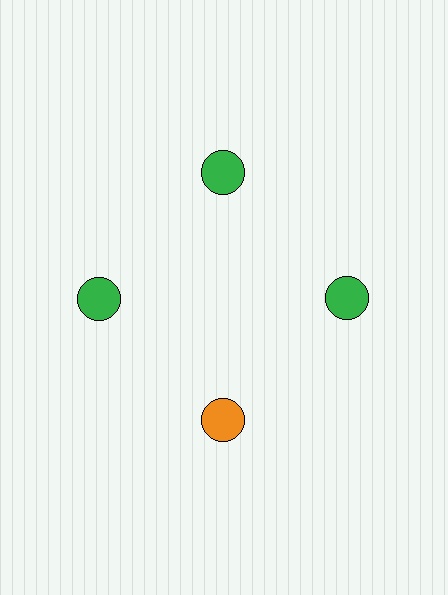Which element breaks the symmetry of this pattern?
The orange circle at roughly the 6 o'clock position breaks the symmetry. All other shapes are green circles.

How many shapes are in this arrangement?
There are 4 shapes arranged in a ring pattern.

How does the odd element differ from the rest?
It has a different color: orange instead of green.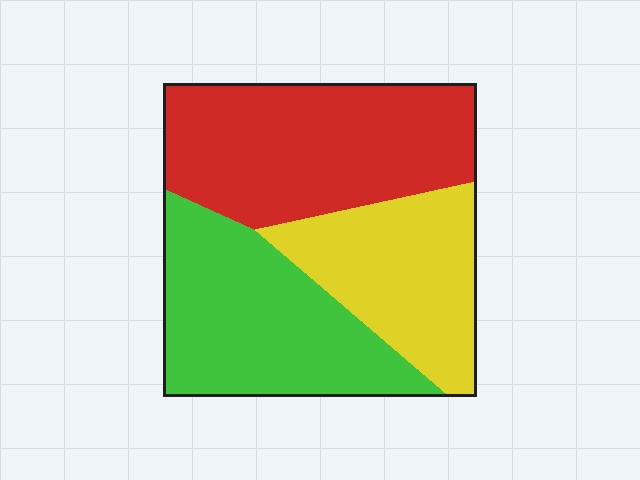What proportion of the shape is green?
Green covers about 35% of the shape.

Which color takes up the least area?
Yellow, at roughly 25%.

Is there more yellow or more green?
Green.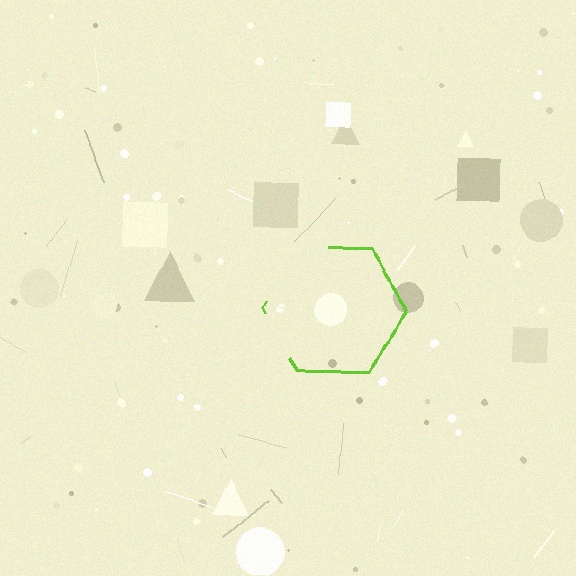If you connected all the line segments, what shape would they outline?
They would outline a hexagon.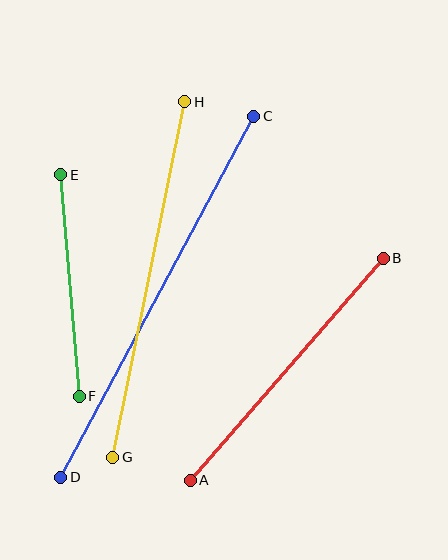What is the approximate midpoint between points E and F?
The midpoint is at approximately (70, 286) pixels.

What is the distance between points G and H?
The distance is approximately 363 pixels.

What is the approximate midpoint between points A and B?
The midpoint is at approximately (287, 369) pixels.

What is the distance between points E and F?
The distance is approximately 222 pixels.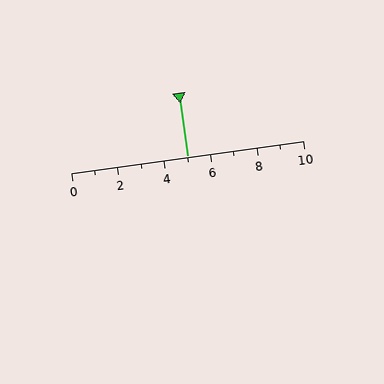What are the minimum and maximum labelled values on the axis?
The axis runs from 0 to 10.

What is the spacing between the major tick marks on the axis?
The major ticks are spaced 2 apart.